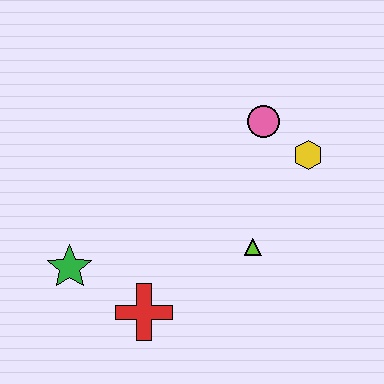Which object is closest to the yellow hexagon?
The pink circle is closest to the yellow hexagon.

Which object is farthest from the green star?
The yellow hexagon is farthest from the green star.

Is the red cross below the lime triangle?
Yes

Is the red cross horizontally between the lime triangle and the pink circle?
No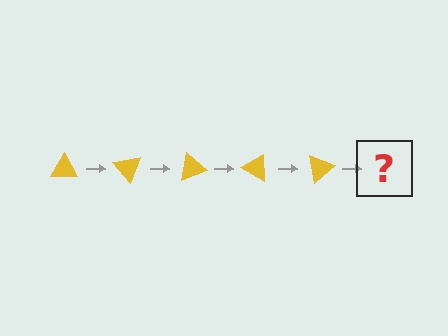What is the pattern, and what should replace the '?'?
The pattern is that the triangle rotates 50 degrees each step. The '?' should be a yellow triangle rotated 250 degrees.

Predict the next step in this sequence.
The next step is a yellow triangle rotated 250 degrees.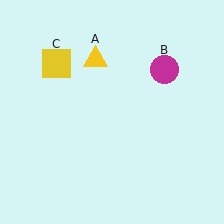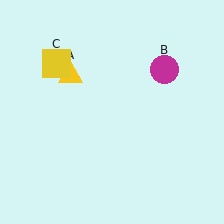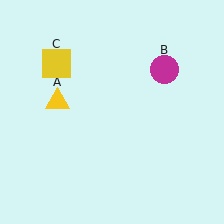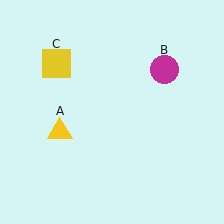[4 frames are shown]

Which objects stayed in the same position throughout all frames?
Magenta circle (object B) and yellow square (object C) remained stationary.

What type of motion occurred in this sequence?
The yellow triangle (object A) rotated counterclockwise around the center of the scene.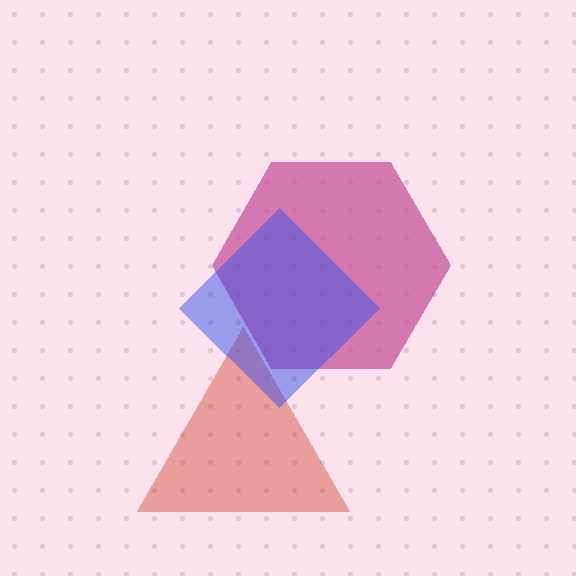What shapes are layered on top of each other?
The layered shapes are: a red triangle, a magenta hexagon, a blue diamond.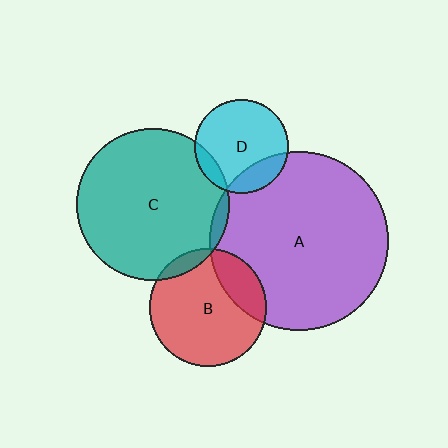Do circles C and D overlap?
Yes.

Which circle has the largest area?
Circle A (purple).